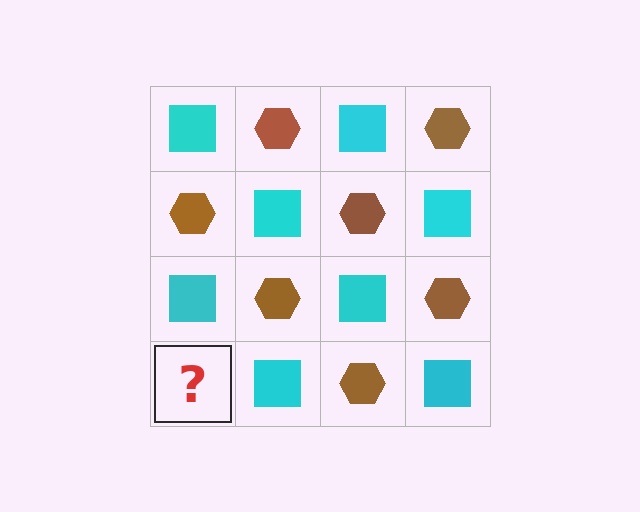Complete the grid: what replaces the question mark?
The question mark should be replaced with a brown hexagon.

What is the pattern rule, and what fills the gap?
The rule is that it alternates cyan square and brown hexagon in a checkerboard pattern. The gap should be filled with a brown hexagon.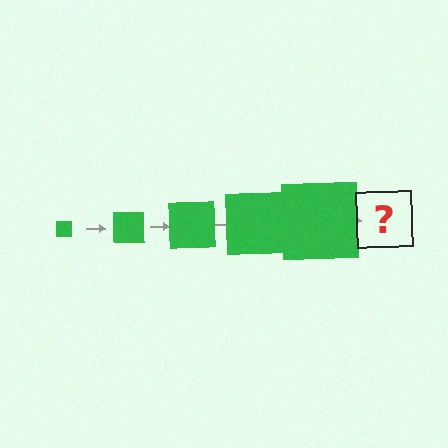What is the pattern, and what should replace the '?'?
The pattern is that the square gets progressively larger each step. The '?' should be a green square, larger than the previous one.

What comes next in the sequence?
The next element should be a green square, larger than the previous one.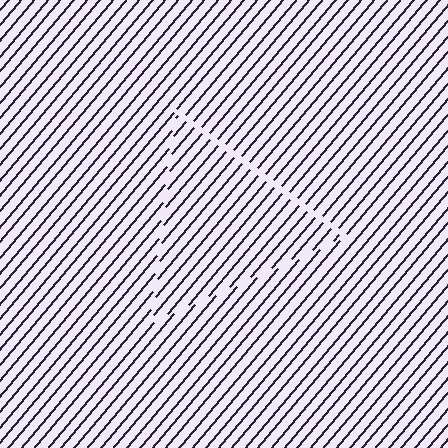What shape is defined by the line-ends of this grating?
An illusory triangle. The interior of the shape contains the same grating, shifted by half a period — the contour is defined by the phase discontinuity where line-ends from the inner and outer gratings abut.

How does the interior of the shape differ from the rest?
The interior of the shape contains the same grating, shifted by half a period — the contour is defined by the phase discontinuity where line-ends from the inner and outer gratings abut.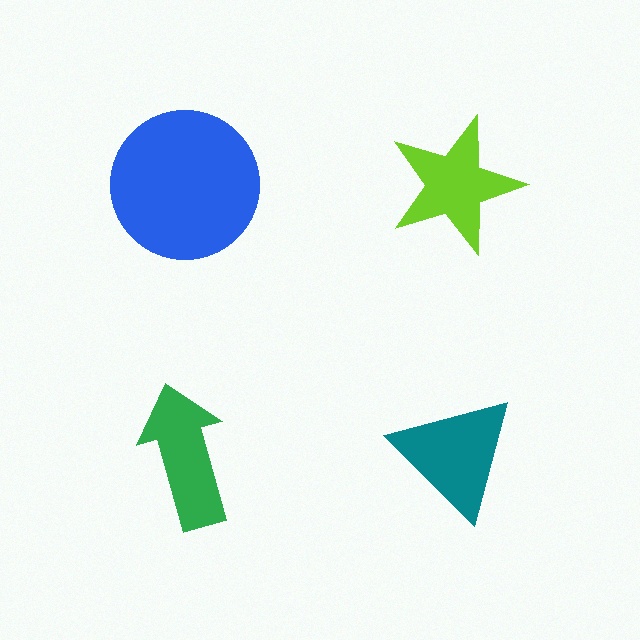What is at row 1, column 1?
A blue circle.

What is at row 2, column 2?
A teal triangle.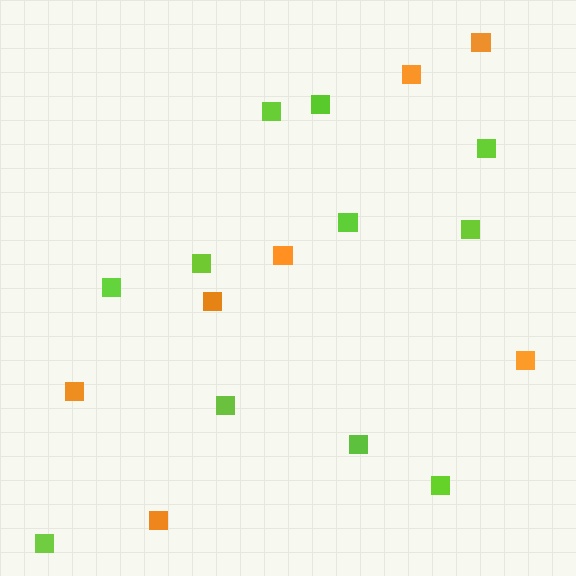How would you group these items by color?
There are 2 groups: one group of orange squares (7) and one group of lime squares (11).